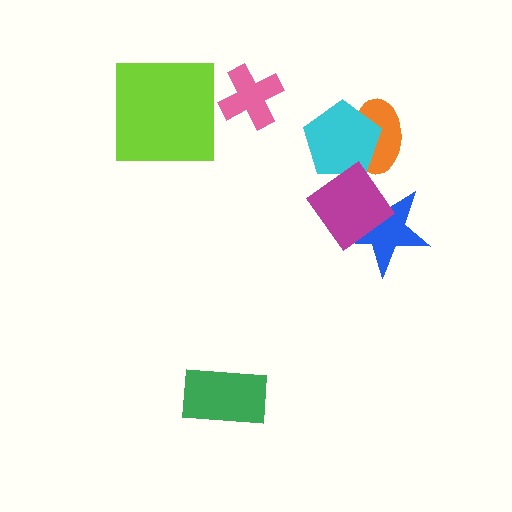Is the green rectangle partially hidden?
No, no other shape covers it.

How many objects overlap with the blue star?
1 object overlaps with the blue star.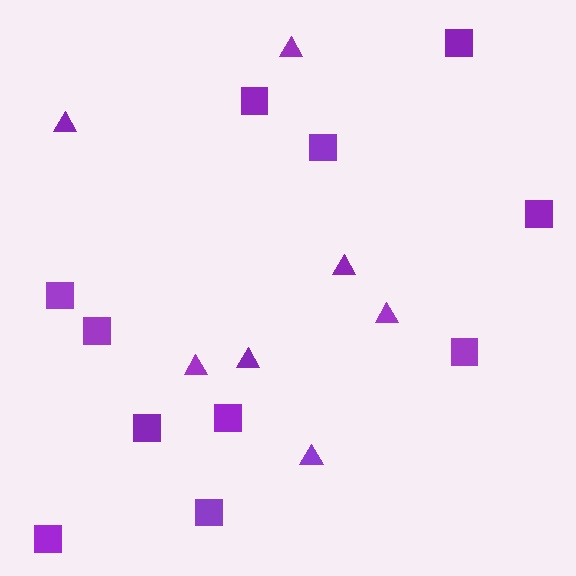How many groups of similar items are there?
There are 2 groups: one group of triangles (7) and one group of squares (11).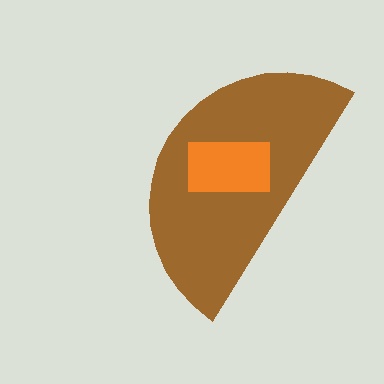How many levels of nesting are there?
2.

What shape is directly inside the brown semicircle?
The orange rectangle.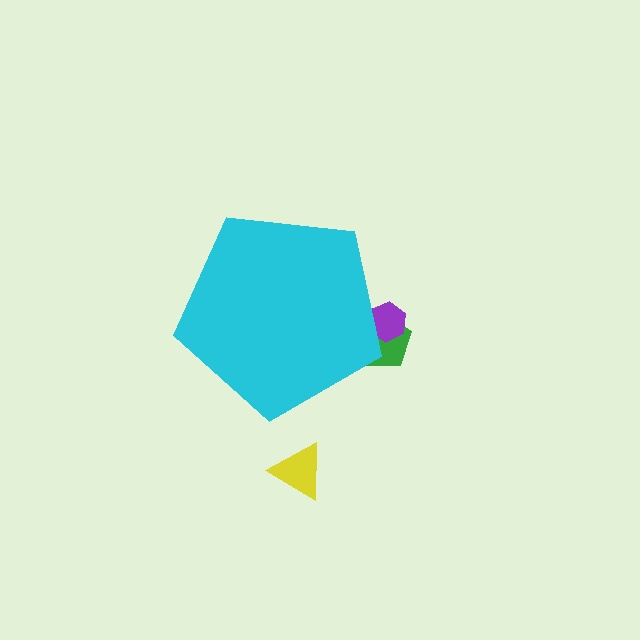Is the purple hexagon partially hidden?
Yes, the purple hexagon is partially hidden behind the cyan pentagon.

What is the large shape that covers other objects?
A cyan pentagon.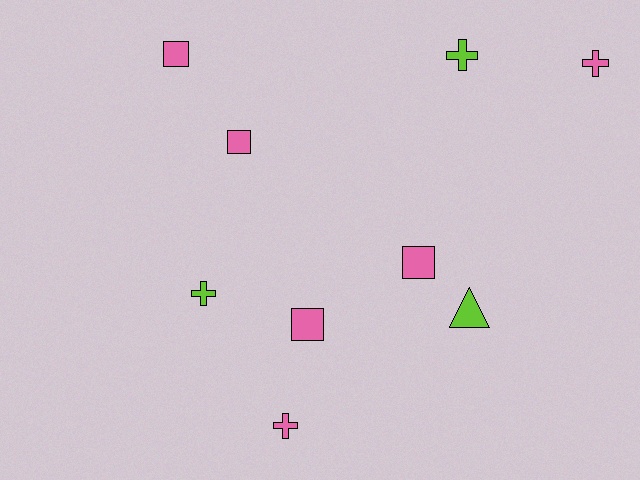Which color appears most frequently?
Pink, with 6 objects.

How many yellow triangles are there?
There are no yellow triangles.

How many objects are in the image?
There are 9 objects.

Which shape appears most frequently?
Square, with 4 objects.